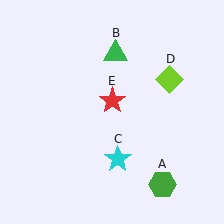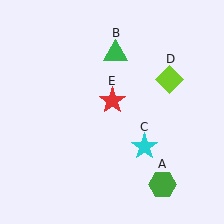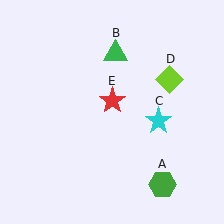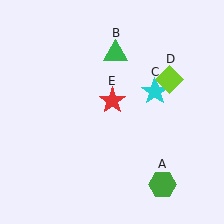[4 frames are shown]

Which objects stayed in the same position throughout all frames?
Green hexagon (object A) and green triangle (object B) and lime diamond (object D) and red star (object E) remained stationary.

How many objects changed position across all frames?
1 object changed position: cyan star (object C).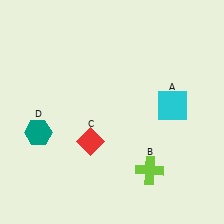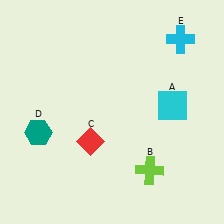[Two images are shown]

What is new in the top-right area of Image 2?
A cyan cross (E) was added in the top-right area of Image 2.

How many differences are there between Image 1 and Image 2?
There is 1 difference between the two images.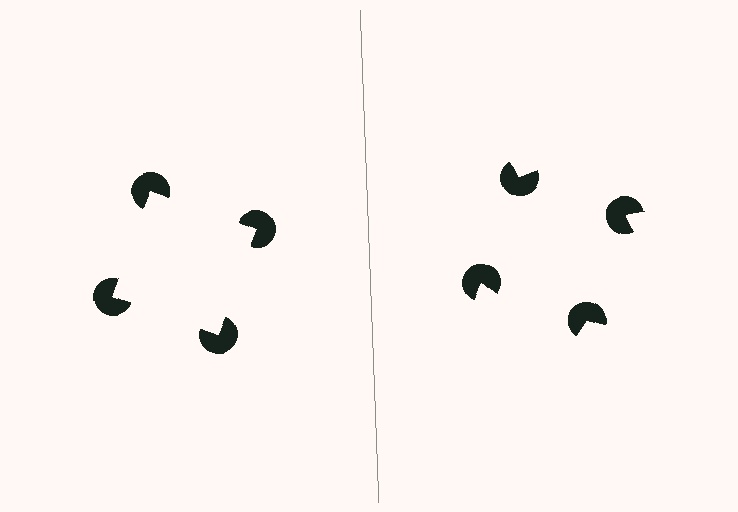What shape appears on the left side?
An illusory square.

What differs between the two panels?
The pac-man discs are positioned identically on both sides; only the wedge orientations differ. On the left they align to a square; on the right they are misaligned.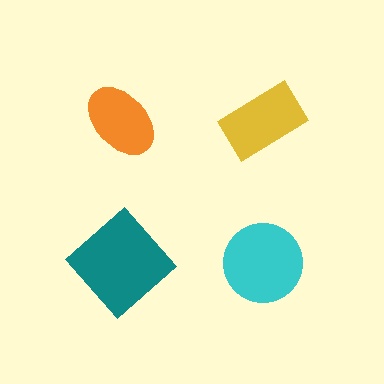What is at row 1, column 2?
A yellow rectangle.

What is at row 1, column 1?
An orange ellipse.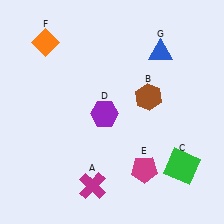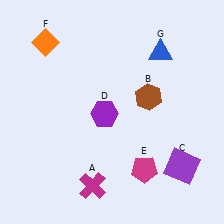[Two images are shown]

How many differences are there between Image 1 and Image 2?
There is 1 difference between the two images.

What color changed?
The square (C) changed from green in Image 1 to purple in Image 2.